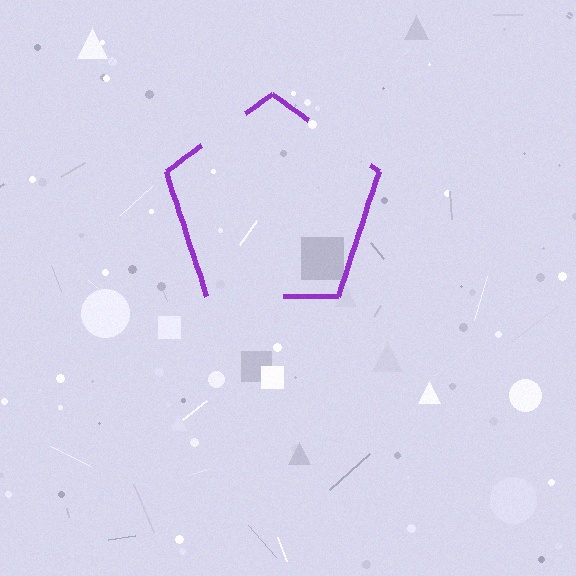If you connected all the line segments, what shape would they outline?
They would outline a pentagon.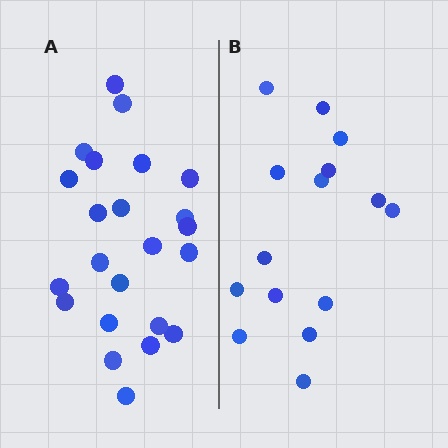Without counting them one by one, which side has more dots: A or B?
Region A (the left region) has more dots.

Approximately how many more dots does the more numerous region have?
Region A has roughly 8 or so more dots than region B.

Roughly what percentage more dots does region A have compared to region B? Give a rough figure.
About 55% more.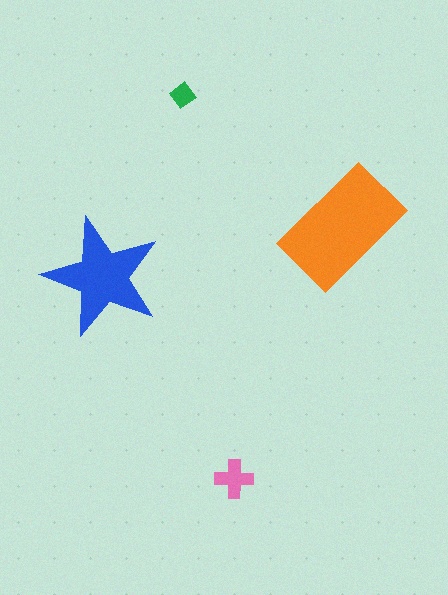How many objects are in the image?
There are 4 objects in the image.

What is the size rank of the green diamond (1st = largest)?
4th.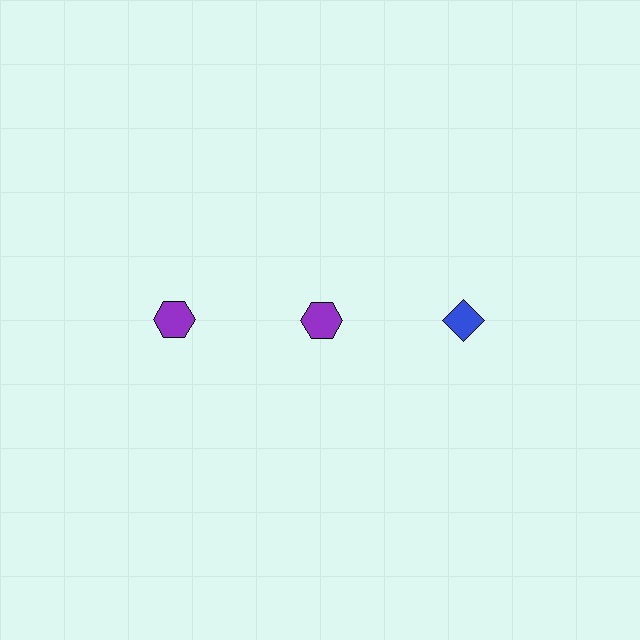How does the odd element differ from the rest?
It differs in both color (blue instead of purple) and shape (diamond instead of hexagon).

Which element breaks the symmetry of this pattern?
The blue diamond in the top row, center column breaks the symmetry. All other shapes are purple hexagons.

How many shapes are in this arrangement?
There are 3 shapes arranged in a grid pattern.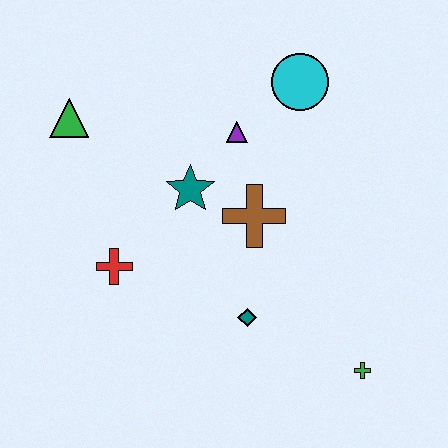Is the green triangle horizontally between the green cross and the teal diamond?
No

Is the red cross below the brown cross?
Yes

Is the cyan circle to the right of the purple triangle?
Yes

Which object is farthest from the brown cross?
The green triangle is farthest from the brown cross.